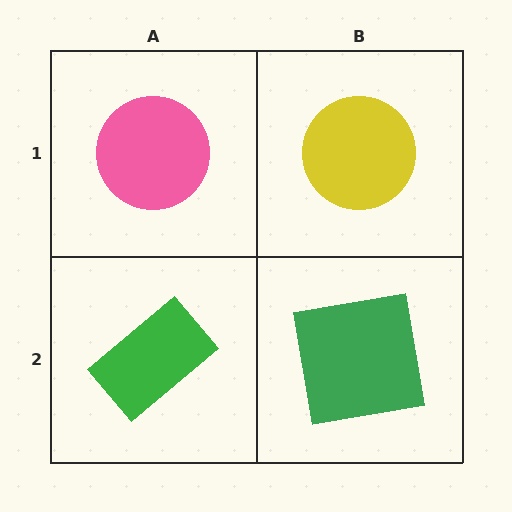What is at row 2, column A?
A green rectangle.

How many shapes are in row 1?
2 shapes.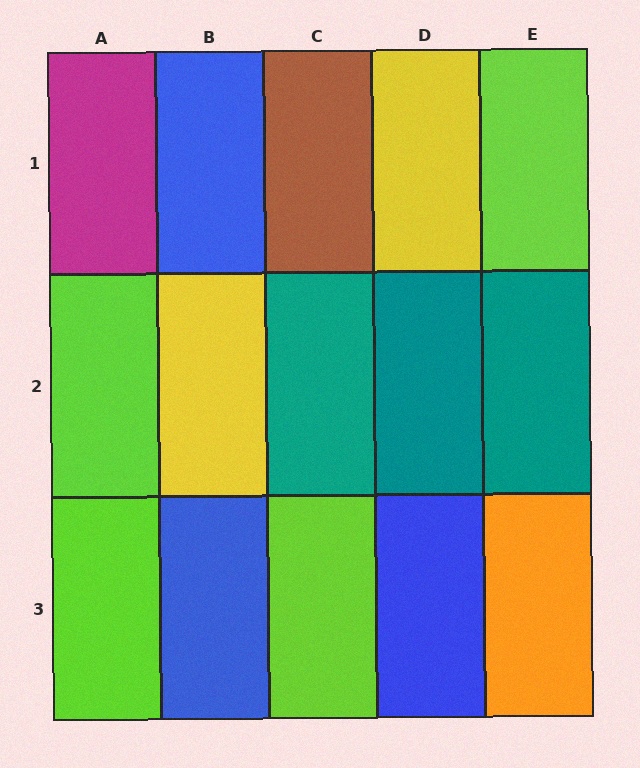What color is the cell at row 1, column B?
Blue.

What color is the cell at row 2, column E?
Teal.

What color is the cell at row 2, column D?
Teal.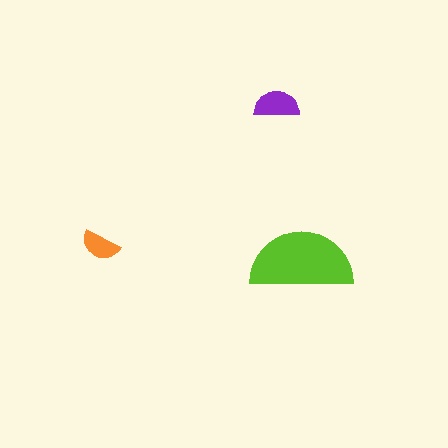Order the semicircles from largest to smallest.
the lime one, the purple one, the orange one.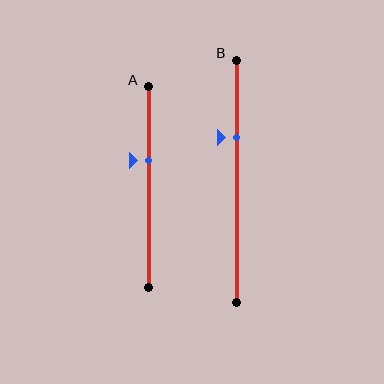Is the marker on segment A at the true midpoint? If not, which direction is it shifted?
No, the marker on segment A is shifted upward by about 14% of the segment length.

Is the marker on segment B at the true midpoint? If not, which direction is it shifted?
No, the marker on segment B is shifted upward by about 18% of the segment length.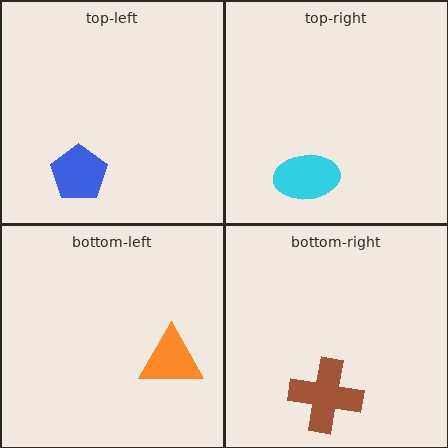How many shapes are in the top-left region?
1.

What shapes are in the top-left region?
The blue pentagon.